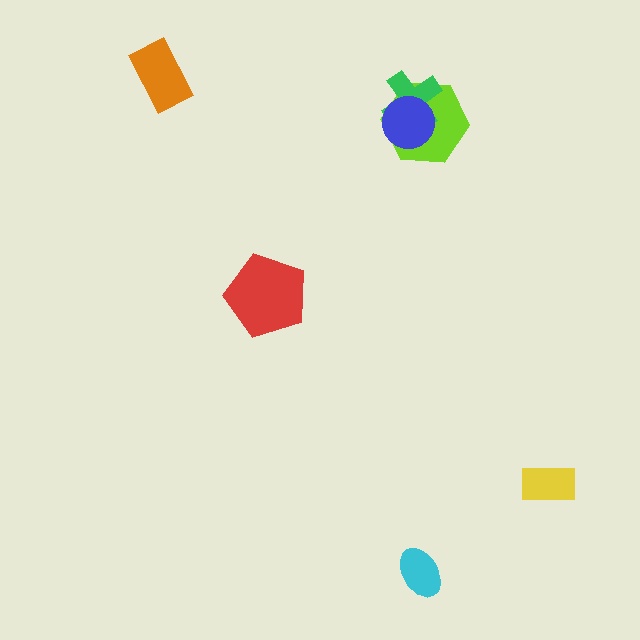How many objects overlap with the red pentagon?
0 objects overlap with the red pentagon.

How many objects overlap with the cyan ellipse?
0 objects overlap with the cyan ellipse.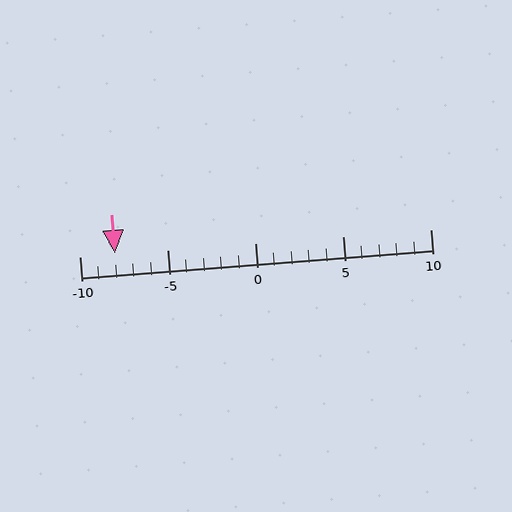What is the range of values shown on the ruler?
The ruler shows values from -10 to 10.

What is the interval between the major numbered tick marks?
The major tick marks are spaced 5 units apart.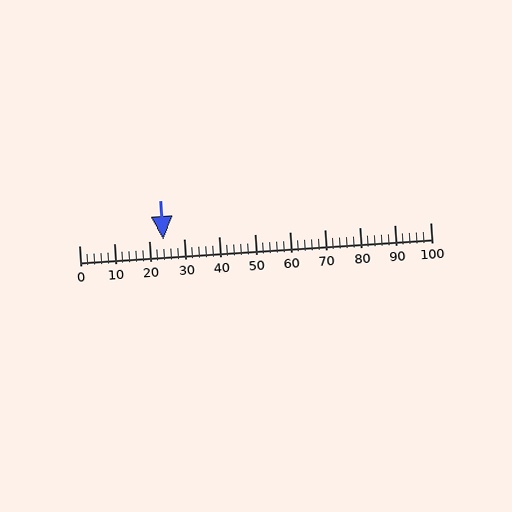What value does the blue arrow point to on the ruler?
The blue arrow points to approximately 24.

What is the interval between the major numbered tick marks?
The major tick marks are spaced 10 units apart.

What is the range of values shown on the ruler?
The ruler shows values from 0 to 100.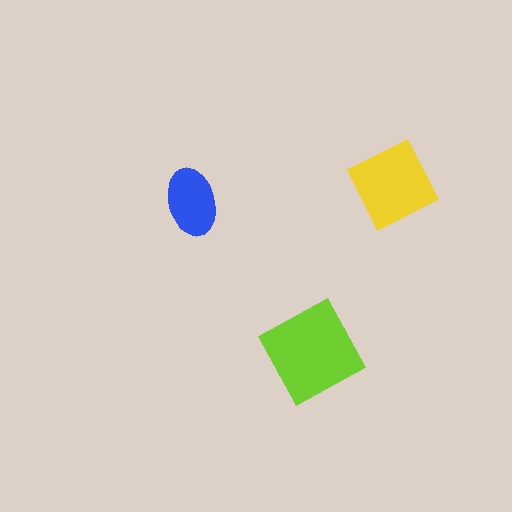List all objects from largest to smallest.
The lime square, the yellow diamond, the blue ellipse.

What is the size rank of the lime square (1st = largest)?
1st.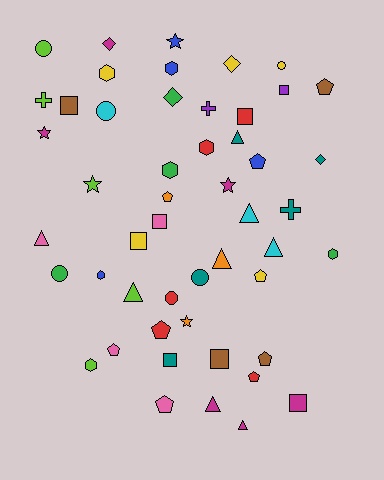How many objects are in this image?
There are 50 objects.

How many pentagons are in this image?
There are 9 pentagons.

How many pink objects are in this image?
There are 4 pink objects.